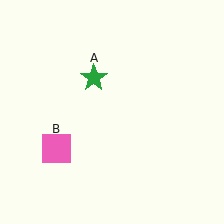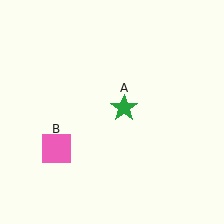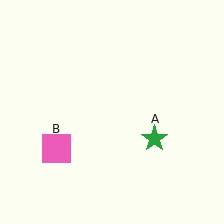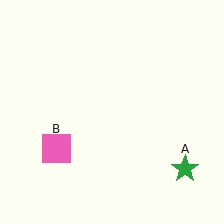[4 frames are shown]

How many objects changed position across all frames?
1 object changed position: green star (object A).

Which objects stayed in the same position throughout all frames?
Pink square (object B) remained stationary.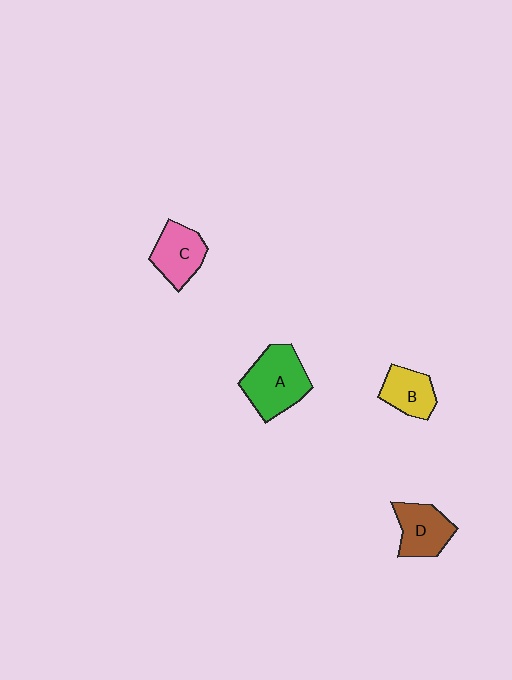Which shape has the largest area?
Shape A (green).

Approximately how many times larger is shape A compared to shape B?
Approximately 1.7 times.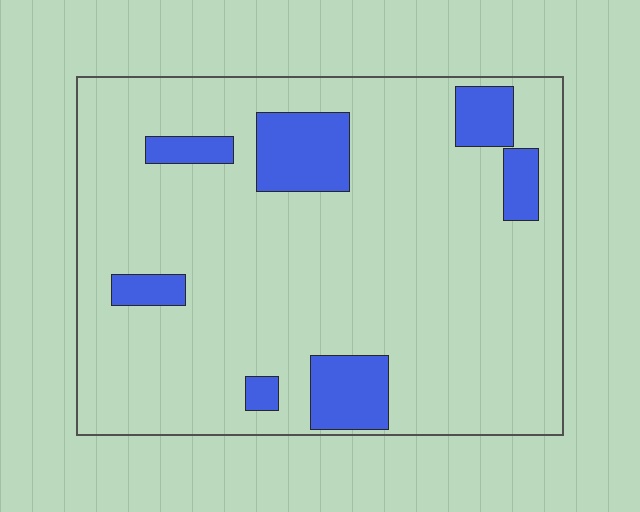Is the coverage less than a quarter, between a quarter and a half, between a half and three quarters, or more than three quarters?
Less than a quarter.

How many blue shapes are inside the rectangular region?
7.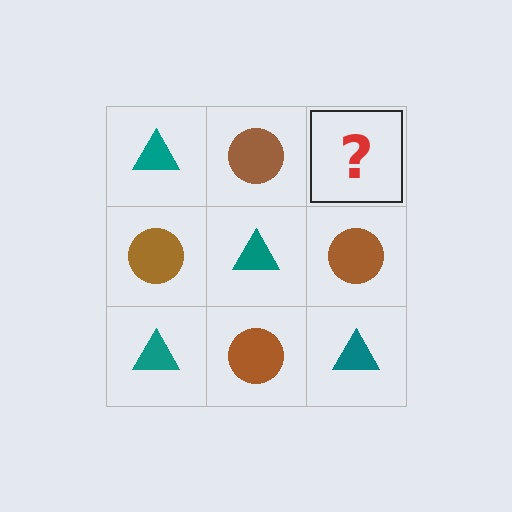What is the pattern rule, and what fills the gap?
The rule is that it alternates teal triangle and brown circle in a checkerboard pattern. The gap should be filled with a teal triangle.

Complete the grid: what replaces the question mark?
The question mark should be replaced with a teal triangle.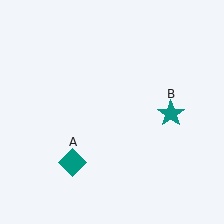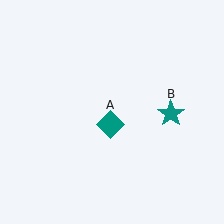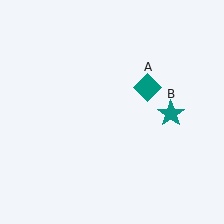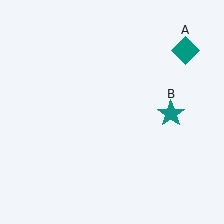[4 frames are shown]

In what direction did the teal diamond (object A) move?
The teal diamond (object A) moved up and to the right.